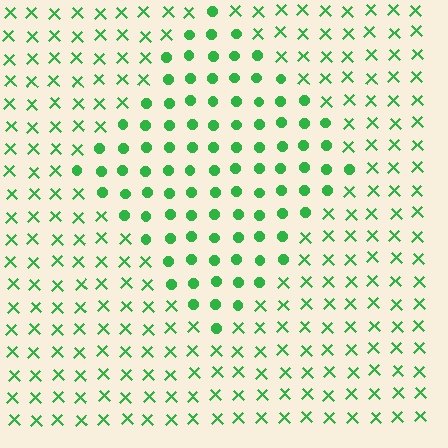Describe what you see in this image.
The image is filled with small green elements arranged in a uniform grid. A diamond-shaped region contains circles, while the surrounding area contains X marks. The boundary is defined purely by the change in element shape.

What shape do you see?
I see a diamond.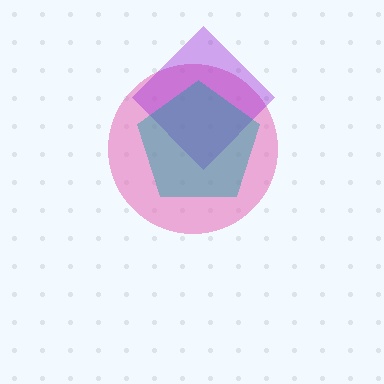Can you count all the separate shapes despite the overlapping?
Yes, there are 3 separate shapes.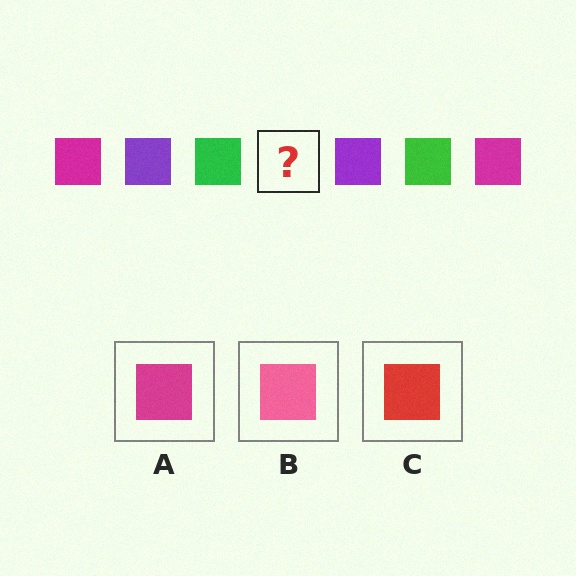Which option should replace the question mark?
Option A.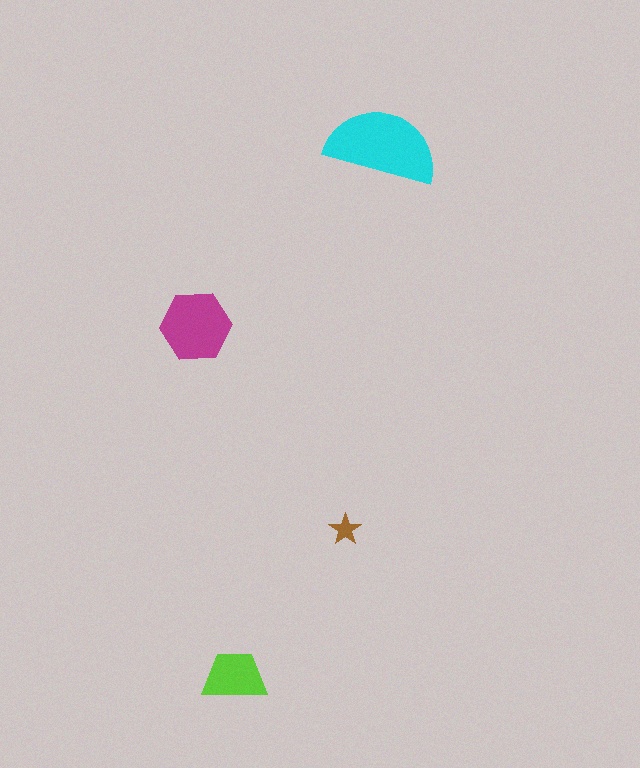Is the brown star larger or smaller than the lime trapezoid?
Smaller.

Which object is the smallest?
The brown star.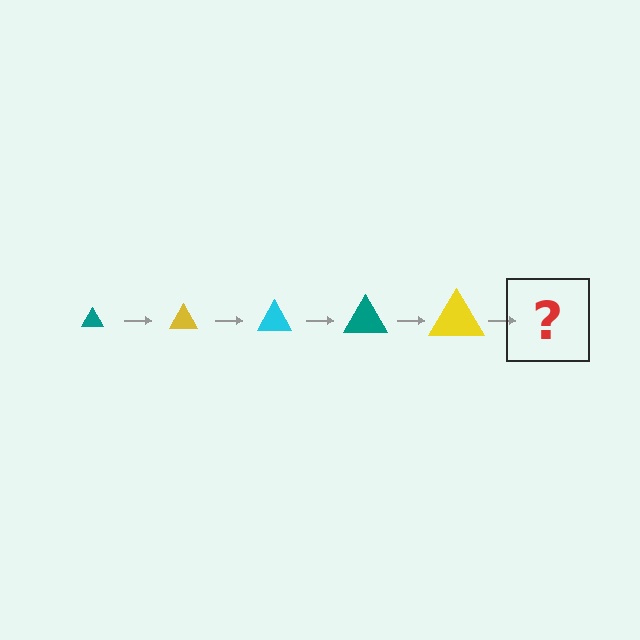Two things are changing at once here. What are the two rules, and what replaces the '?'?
The two rules are that the triangle grows larger each step and the color cycles through teal, yellow, and cyan. The '?' should be a cyan triangle, larger than the previous one.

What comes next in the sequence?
The next element should be a cyan triangle, larger than the previous one.